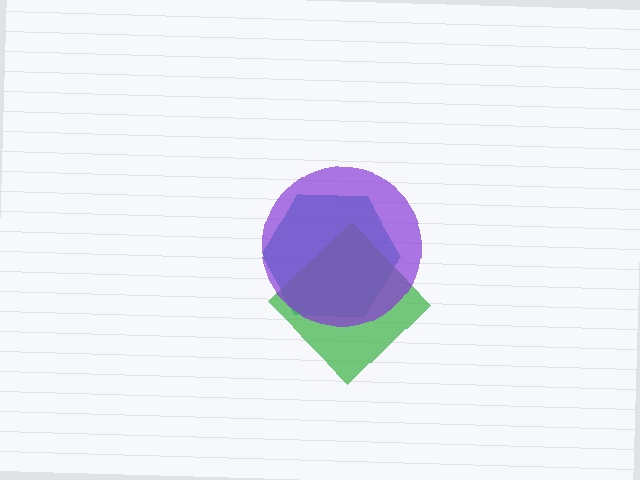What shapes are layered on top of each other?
The layered shapes are: a teal hexagon, a green diamond, a purple circle.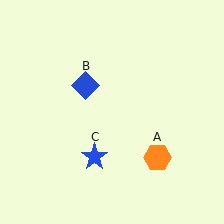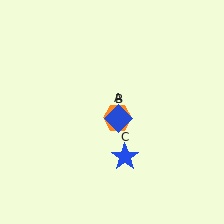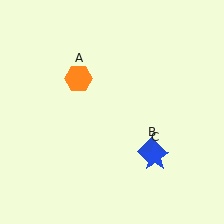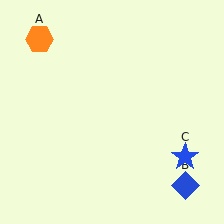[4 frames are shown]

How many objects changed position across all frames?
3 objects changed position: orange hexagon (object A), blue diamond (object B), blue star (object C).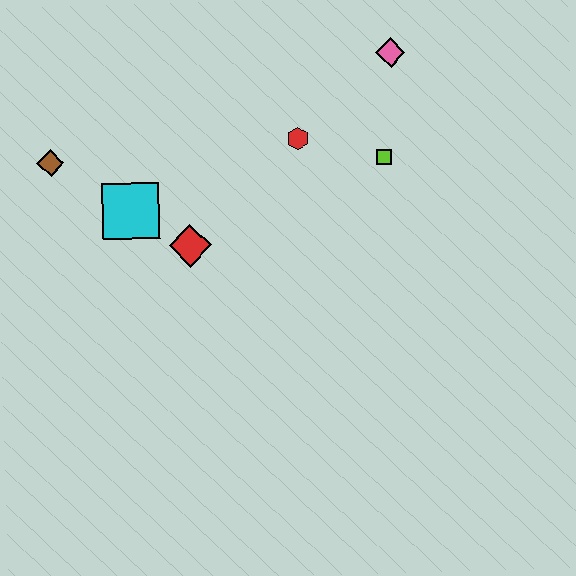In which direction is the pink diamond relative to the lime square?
The pink diamond is above the lime square.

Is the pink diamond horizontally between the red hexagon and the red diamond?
No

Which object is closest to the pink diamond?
The lime square is closest to the pink diamond.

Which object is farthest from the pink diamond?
The brown diamond is farthest from the pink diamond.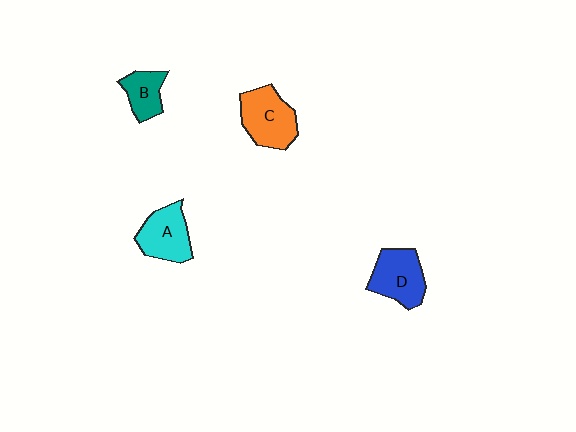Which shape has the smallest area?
Shape B (teal).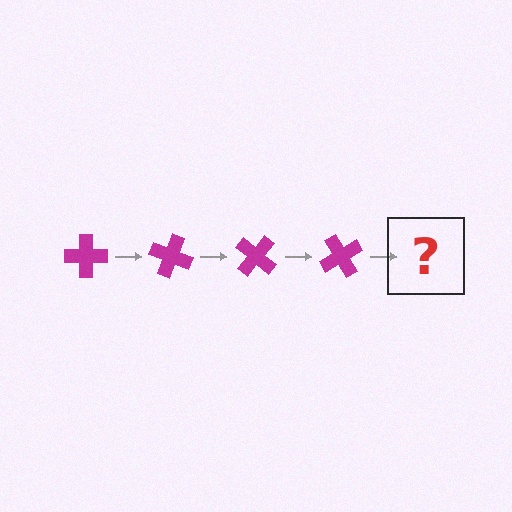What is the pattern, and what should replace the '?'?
The pattern is that the cross rotates 20 degrees each step. The '?' should be a magenta cross rotated 80 degrees.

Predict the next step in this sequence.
The next step is a magenta cross rotated 80 degrees.